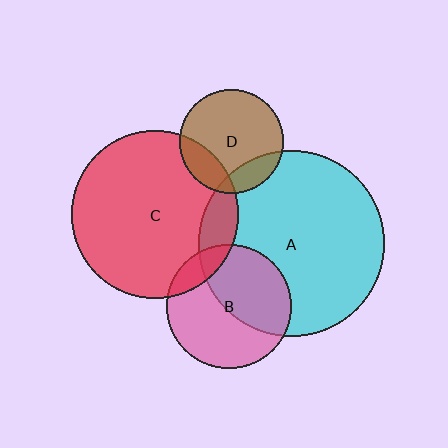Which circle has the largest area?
Circle A (cyan).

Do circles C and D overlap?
Yes.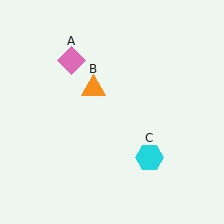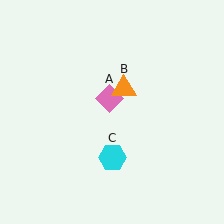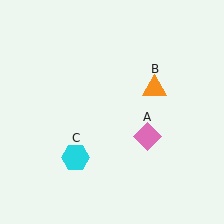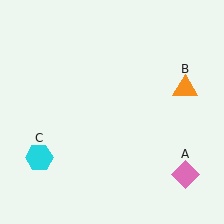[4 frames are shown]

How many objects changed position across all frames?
3 objects changed position: pink diamond (object A), orange triangle (object B), cyan hexagon (object C).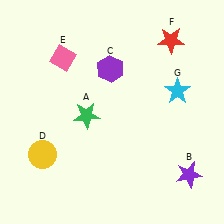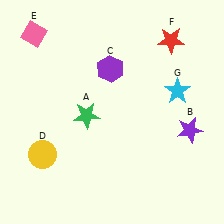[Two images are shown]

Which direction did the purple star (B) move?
The purple star (B) moved up.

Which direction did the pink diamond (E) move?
The pink diamond (E) moved left.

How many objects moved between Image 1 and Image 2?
2 objects moved between the two images.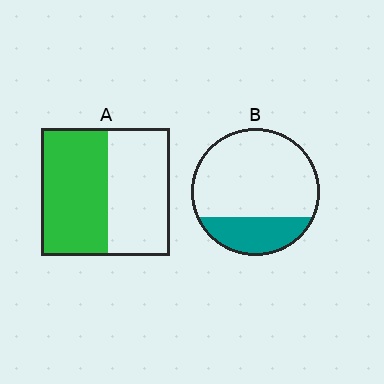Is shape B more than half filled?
No.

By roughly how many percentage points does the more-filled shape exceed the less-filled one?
By roughly 25 percentage points (A over B).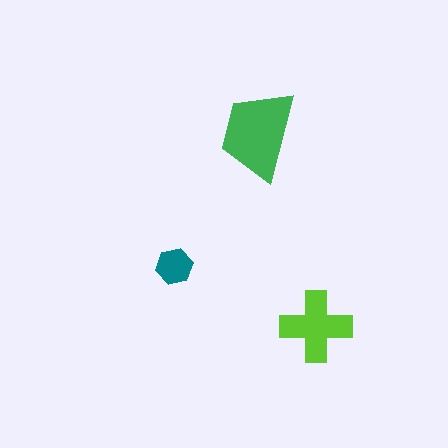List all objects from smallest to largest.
The teal hexagon, the lime cross, the green trapezoid.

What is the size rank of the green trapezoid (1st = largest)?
1st.